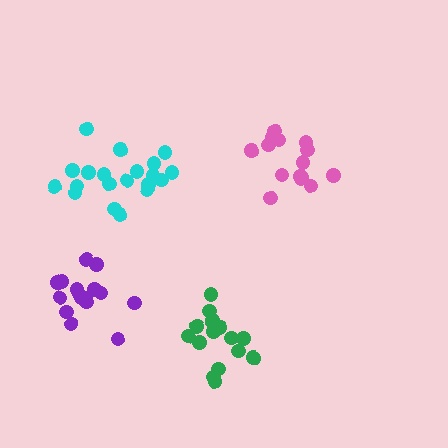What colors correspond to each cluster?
The clusters are colored: purple, pink, cyan, green.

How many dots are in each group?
Group 1: 16 dots, Group 2: 15 dots, Group 3: 20 dots, Group 4: 15 dots (66 total).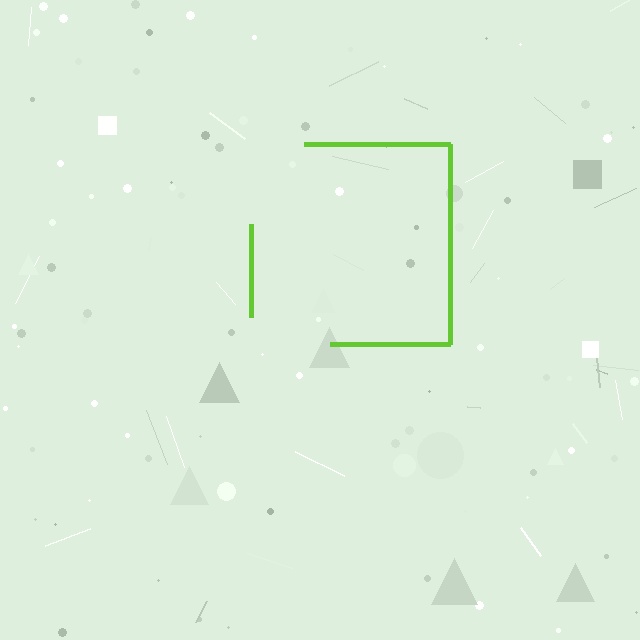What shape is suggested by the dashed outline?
The dashed outline suggests a square.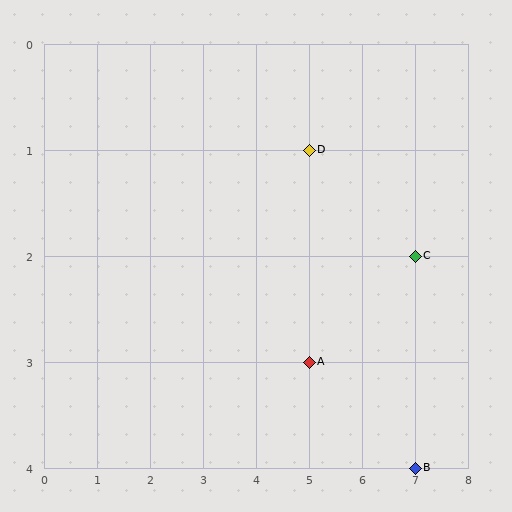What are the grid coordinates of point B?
Point B is at grid coordinates (7, 4).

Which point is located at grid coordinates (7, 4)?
Point B is at (7, 4).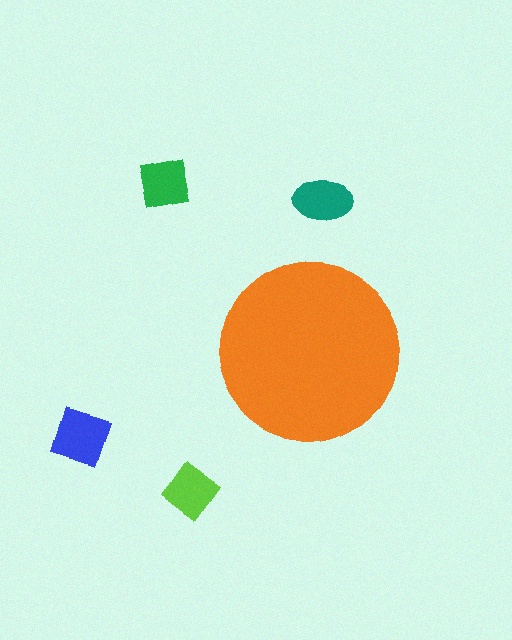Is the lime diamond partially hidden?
No, the lime diamond is fully visible.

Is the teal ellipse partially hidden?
No, the teal ellipse is fully visible.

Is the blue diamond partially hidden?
No, the blue diamond is fully visible.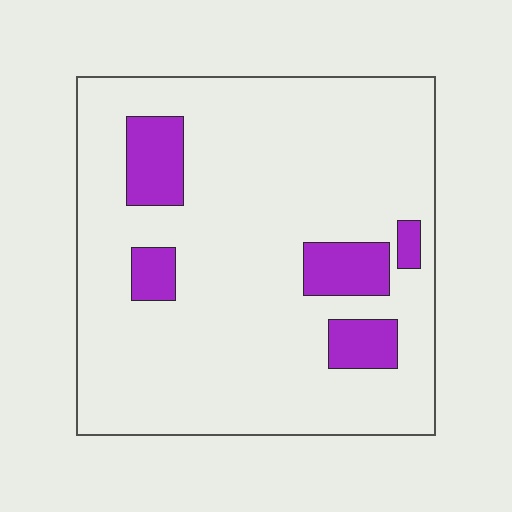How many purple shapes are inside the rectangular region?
5.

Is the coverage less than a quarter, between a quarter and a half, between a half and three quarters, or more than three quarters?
Less than a quarter.